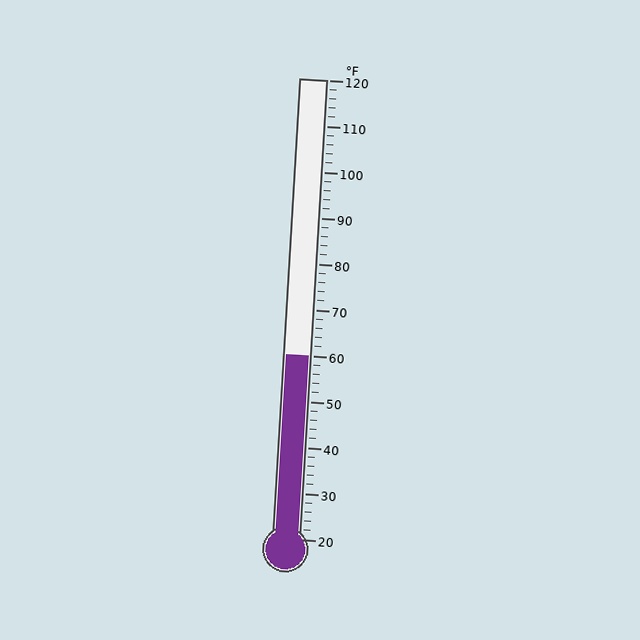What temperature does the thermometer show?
The thermometer shows approximately 60°F.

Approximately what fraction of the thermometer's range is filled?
The thermometer is filled to approximately 40% of its range.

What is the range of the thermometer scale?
The thermometer scale ranges from 20°F to 120°F.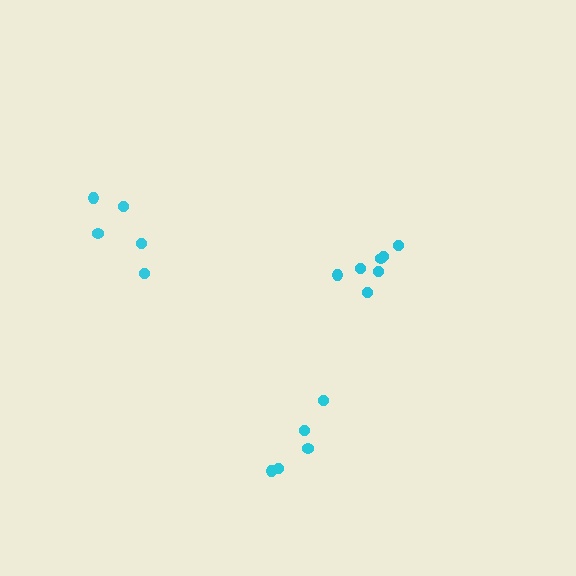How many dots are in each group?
Group 1: 5 dots, Group 2: 7 dots, Group 3: 5 dots (17 total).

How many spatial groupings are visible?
There are 3 spatial groupings.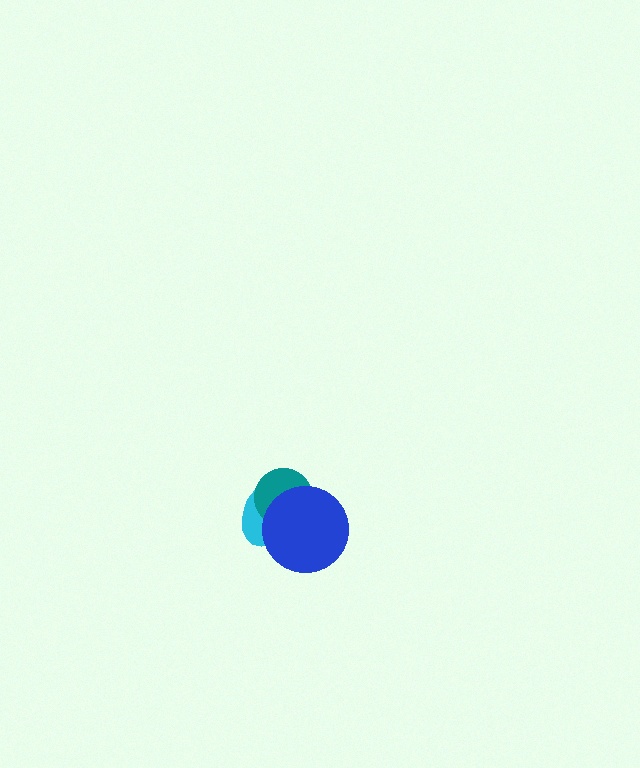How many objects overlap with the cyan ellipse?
2 objects overlap with the cyan ellipse.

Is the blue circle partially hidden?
No, no other shape covers it.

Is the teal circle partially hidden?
Yes, it is partially covered by another shape.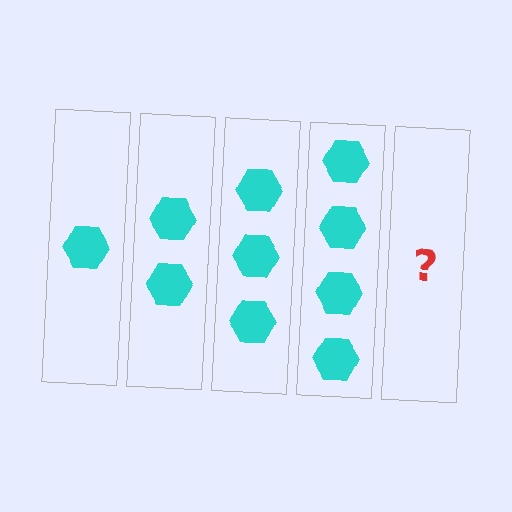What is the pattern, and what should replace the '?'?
The pattern is that each step adds one more hexagon. The '?' should be 5 hexagons.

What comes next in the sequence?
The next element should be 5 hexagons.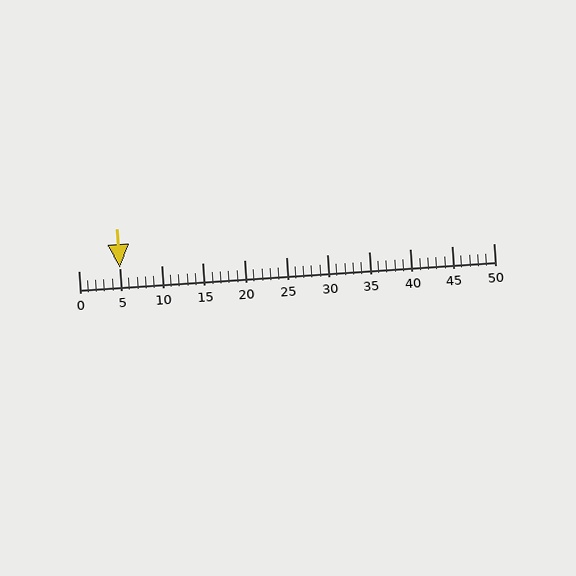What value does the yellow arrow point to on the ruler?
The yellow arrow points to approximately 5.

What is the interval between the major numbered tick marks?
The major tick marks are spaced 5 units apart.